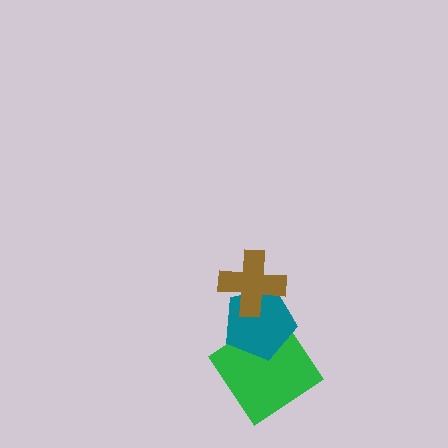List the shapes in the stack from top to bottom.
From top to bottom: the brown cross, the teal pentagon, the green diamond.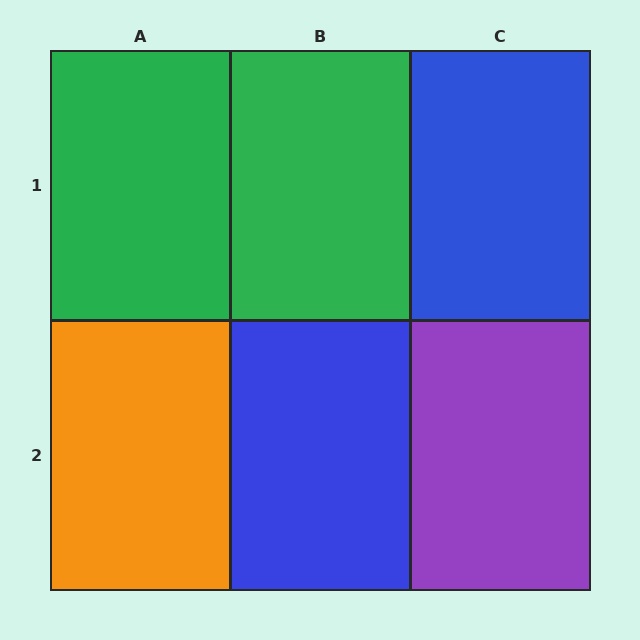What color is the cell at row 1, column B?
Green.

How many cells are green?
2 cells are green.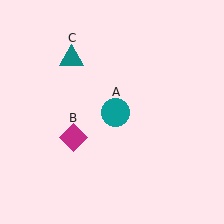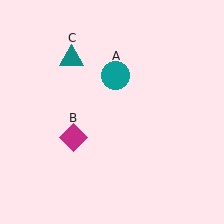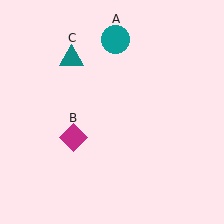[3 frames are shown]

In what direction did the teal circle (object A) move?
The teal circle (object A) moved up.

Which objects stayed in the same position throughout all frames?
Magenta diamond (object B) and teal triangle (object C) remained stationary.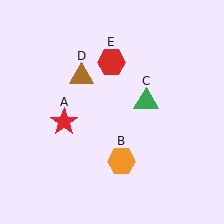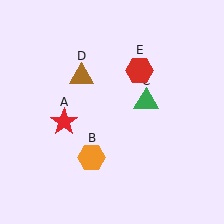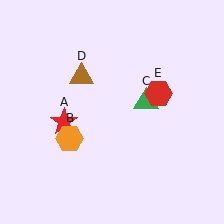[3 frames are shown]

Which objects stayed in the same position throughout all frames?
Red star (object A) and green triangle (object C) and brown triangle (object D) remained stationary.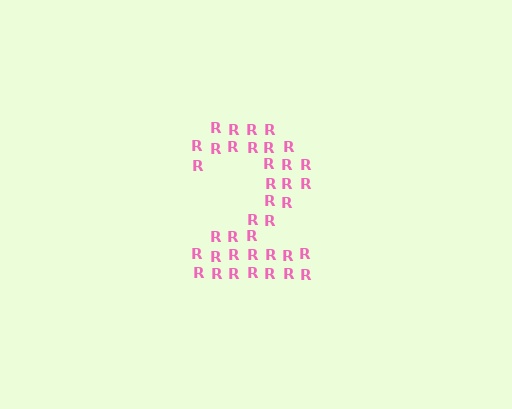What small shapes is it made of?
It is made of small letter R's.